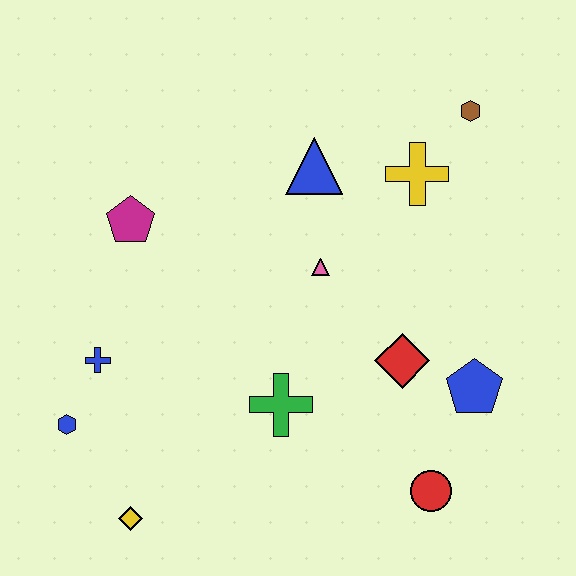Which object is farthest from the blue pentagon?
The blue hexagon is farthest from the blue pentagon.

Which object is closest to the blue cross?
The blue hexagon is closest to the blue cross.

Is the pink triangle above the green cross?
Yes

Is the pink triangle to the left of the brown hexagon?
Yes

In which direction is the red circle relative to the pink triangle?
The red circle is below the pink triangle.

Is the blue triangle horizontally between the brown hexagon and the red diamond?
No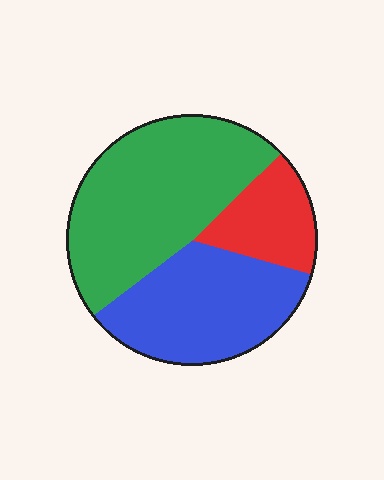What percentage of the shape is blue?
Blue takes up about one third (1/3) of the shape.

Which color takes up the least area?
Red, at roughly 15%.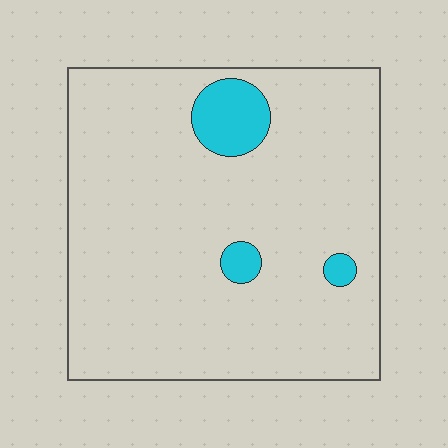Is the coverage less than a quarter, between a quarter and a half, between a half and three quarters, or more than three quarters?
Less than a quarter.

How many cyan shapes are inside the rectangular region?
3.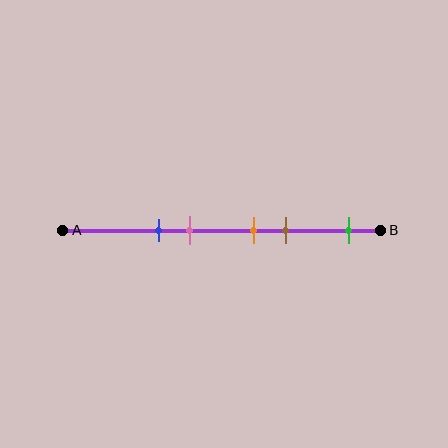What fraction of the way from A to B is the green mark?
The green mark is approximately 90% (0.9) of the way from A to B.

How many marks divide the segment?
There are 5 marks dividing the segment.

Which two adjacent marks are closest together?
The orange and brown marks are the closest adjacent pair.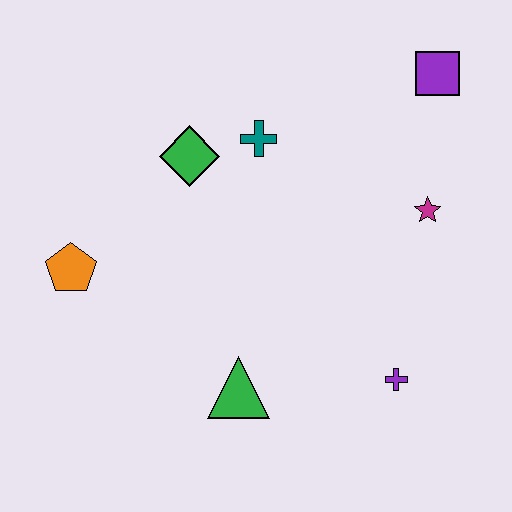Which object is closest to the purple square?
The magenta star is closest to the purple square.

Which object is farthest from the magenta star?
The orange pentagon is farthest from the magenta star.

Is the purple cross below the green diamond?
Yes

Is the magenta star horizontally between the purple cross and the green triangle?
No